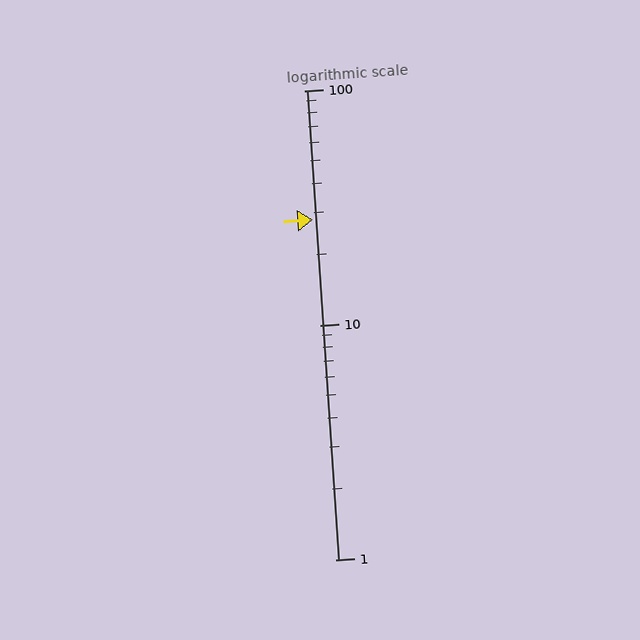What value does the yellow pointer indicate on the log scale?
The pointer indicates approximately 28.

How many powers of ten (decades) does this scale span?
The scale spans 2 decades, from 1 to 100.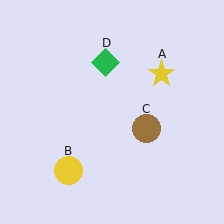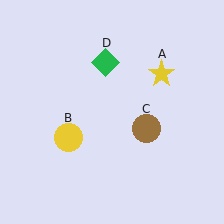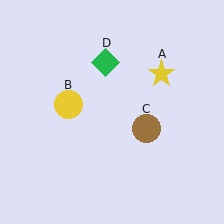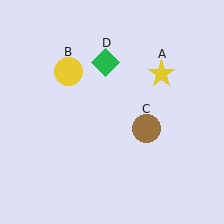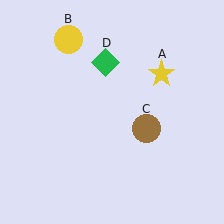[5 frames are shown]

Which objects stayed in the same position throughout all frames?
Yellow star (object A) and brown circle (object C) and green diamond (object D) remained stationary.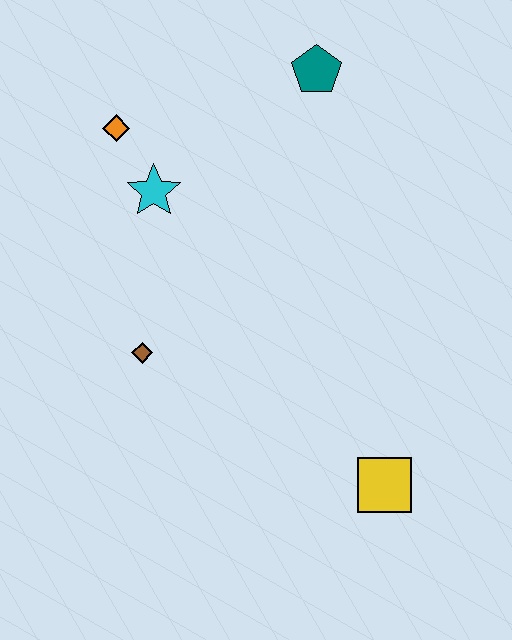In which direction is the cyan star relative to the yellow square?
The cyan star is above the yellow square.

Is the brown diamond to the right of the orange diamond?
Yes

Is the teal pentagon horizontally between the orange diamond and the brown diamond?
No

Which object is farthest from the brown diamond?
The teal pentagon is farthest from the brown diamond.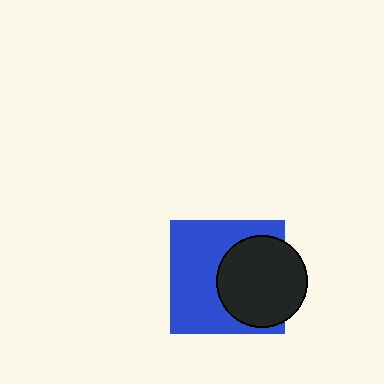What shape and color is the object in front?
The object in front is a black circle.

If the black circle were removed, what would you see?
You would see the complete blue square.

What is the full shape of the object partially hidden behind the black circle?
The partially hidden object is a blue square.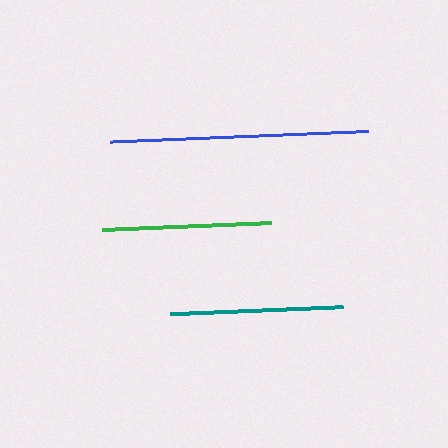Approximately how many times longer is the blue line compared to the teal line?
The blue line is approximately 1.5 times the length of the teal line.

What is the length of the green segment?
The green segment is approximately 168 pixels long.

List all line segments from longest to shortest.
From longest to shortest: blue, teal, green.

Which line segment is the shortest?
The green line is the shortest at approximately 168 pixels.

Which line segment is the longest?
The blue line is the longest at approximately 259 pixels.